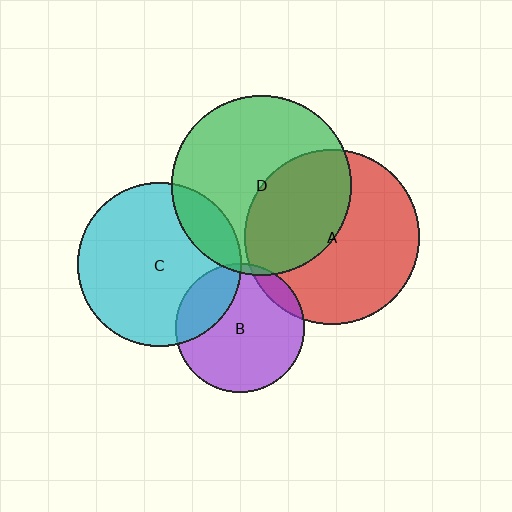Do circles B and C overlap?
Yes.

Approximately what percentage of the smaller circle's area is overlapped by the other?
Approximately 25%.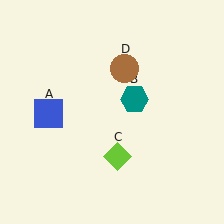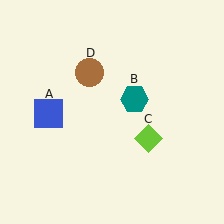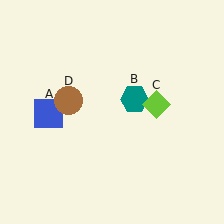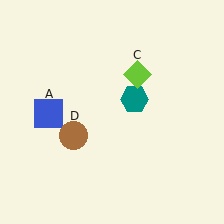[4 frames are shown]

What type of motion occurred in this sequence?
The lime diamond (object C), brown circle (object D) rotated counterclockwise around the center of the scene.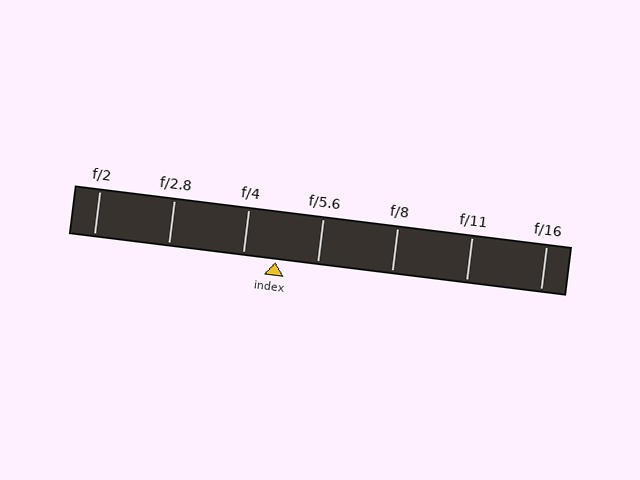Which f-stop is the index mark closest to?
The index mark is closest to f/4.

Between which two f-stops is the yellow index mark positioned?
The index mark is between f/4 and f/5.6.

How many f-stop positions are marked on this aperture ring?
There are 7 f-stop positions marked.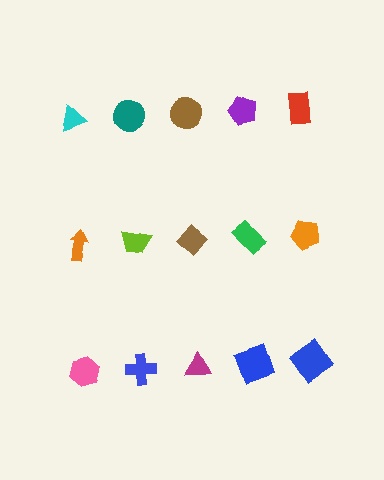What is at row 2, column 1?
An orange arrow.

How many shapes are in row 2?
5 shapes.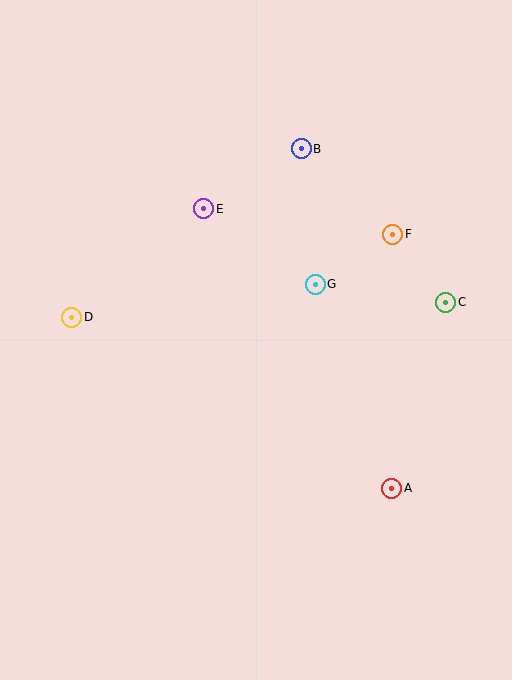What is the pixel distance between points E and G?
The distance between E and G is 135 pixels.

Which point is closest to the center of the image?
Point G at (315, 284) is closest to the center.